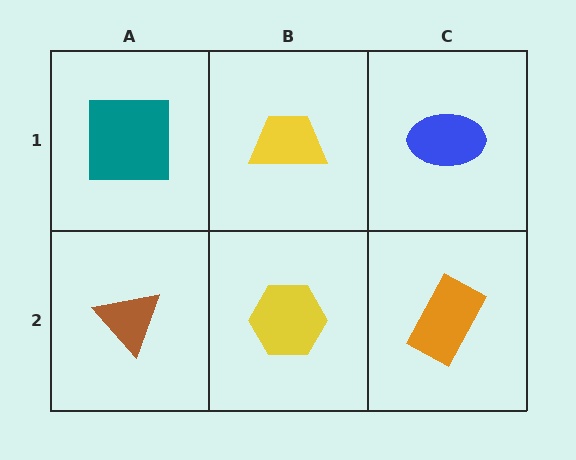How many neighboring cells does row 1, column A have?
2.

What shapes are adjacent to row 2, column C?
A blue ellipse (row 1, column C), a yellow hexagon (row 2, column B).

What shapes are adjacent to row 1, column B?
A yellow hexagon (row 2, column B), a teal square (row 1, column A), a blue ellipse (row 1, column C).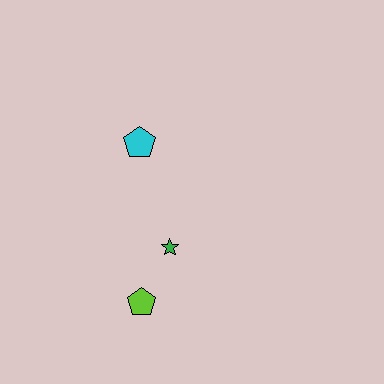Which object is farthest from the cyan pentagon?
The lime pentagon is farthest from the cyan pentagon.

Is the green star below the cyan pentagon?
Yes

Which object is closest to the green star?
The lime pentagon is closest to the green star.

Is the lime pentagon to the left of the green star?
Yes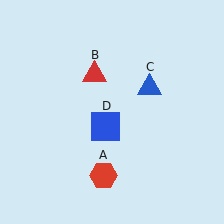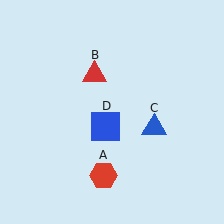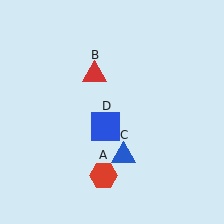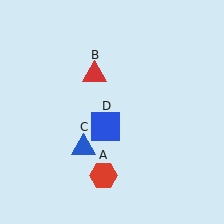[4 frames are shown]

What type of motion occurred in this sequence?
The blue triangle (object C) rotated clockwise around the center of the scene.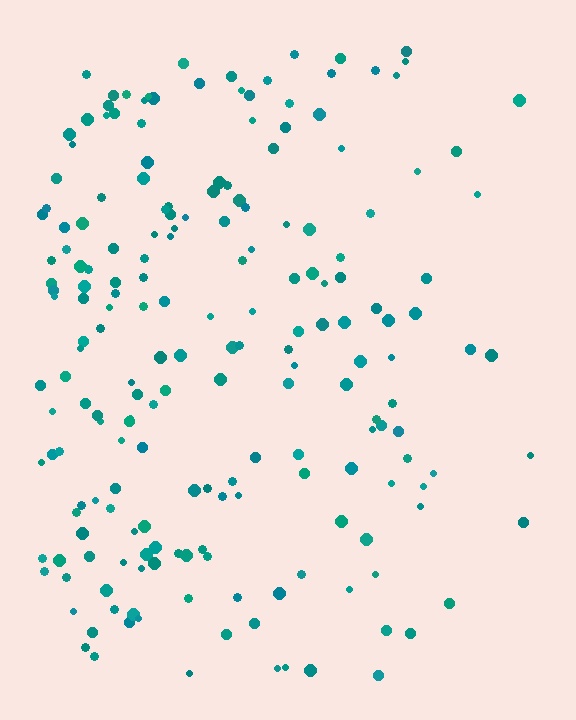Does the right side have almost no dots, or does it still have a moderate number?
Still a moderate number, just noticeably fewer than the left.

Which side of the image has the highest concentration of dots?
The left.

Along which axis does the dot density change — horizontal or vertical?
Horizontal.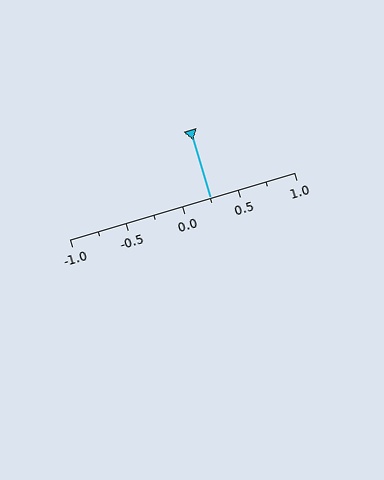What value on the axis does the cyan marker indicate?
The marker indicates approximately 0.25.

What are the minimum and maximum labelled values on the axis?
The axis runs from -1.0 to 1.0.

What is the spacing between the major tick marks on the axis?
The major ticks are spaced 0.5 apart.